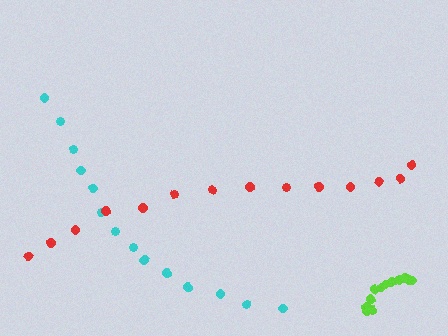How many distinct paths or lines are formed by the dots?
There are 3 distinct paths.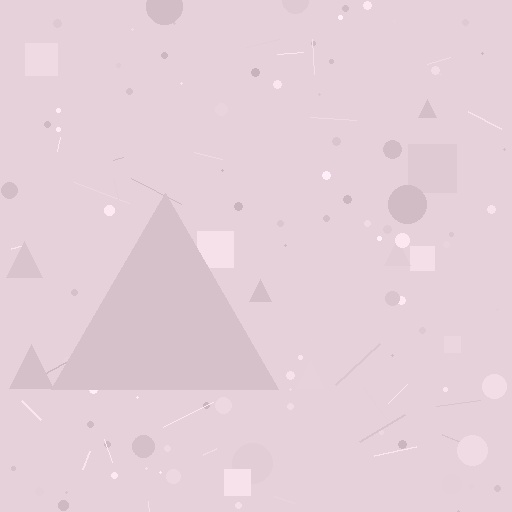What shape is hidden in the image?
A triangle is hidden in the image.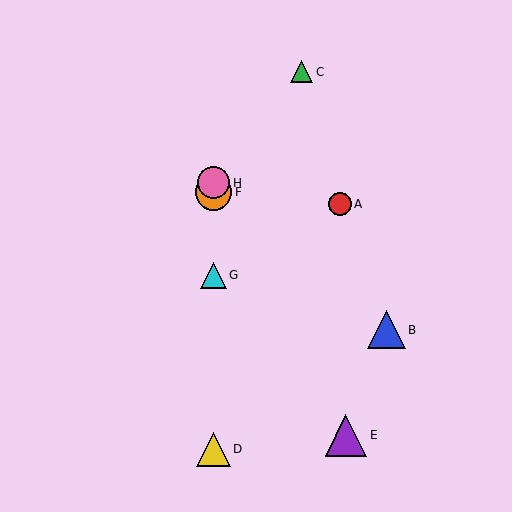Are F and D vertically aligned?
Yes, both are at x≈213.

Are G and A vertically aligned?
No, G is at x≈213 and A is at x≈340.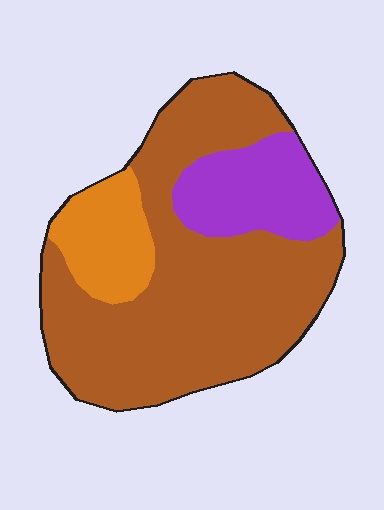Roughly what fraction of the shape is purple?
Purple takes up between a sixth and a third of the shape.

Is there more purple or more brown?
Brown.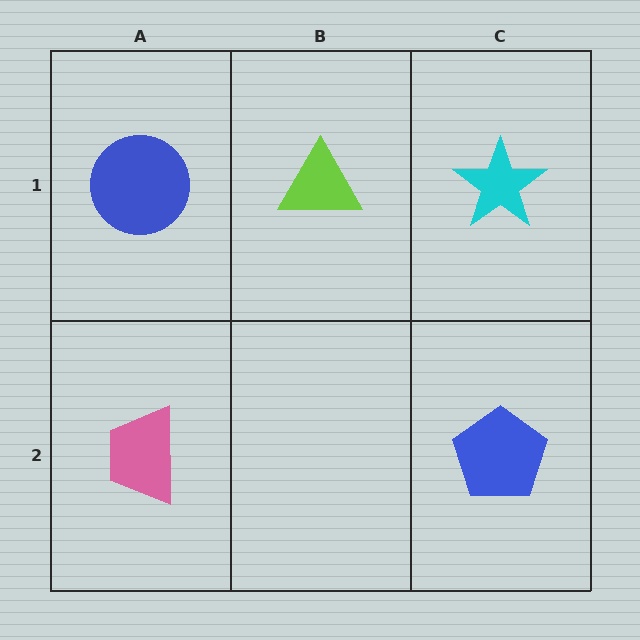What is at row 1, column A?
A blue circle.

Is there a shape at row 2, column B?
No, that cell is empty.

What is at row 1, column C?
A cyan star.